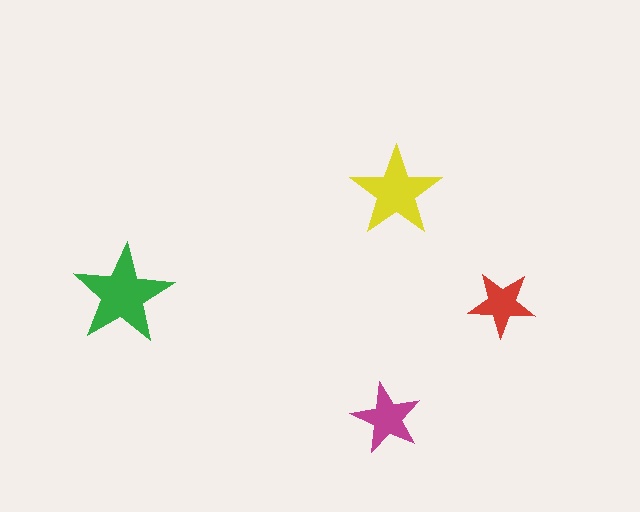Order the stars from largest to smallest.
the green one, the yellow one, the magenta one, the red one.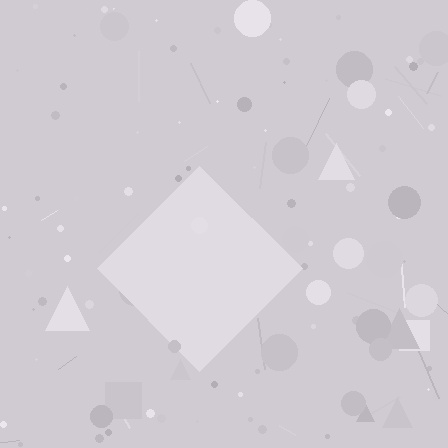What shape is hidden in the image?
A diamond is hidden in the image.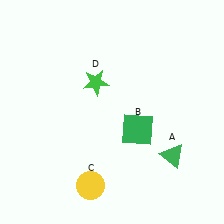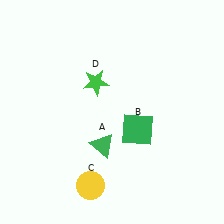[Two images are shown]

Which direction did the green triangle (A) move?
The green triangle (A) moved left.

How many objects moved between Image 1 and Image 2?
1 object moved between the two images.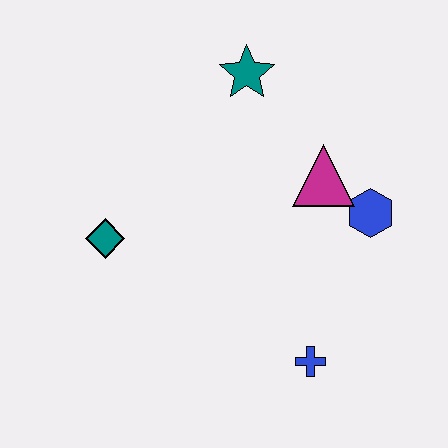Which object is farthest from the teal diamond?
The blue hexagon is farthest from the teal diamond.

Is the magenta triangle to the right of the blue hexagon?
No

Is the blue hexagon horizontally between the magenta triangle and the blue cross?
No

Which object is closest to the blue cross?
The blue hexagon is closest to the blue cross.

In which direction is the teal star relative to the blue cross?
The teal star is above the blue cross.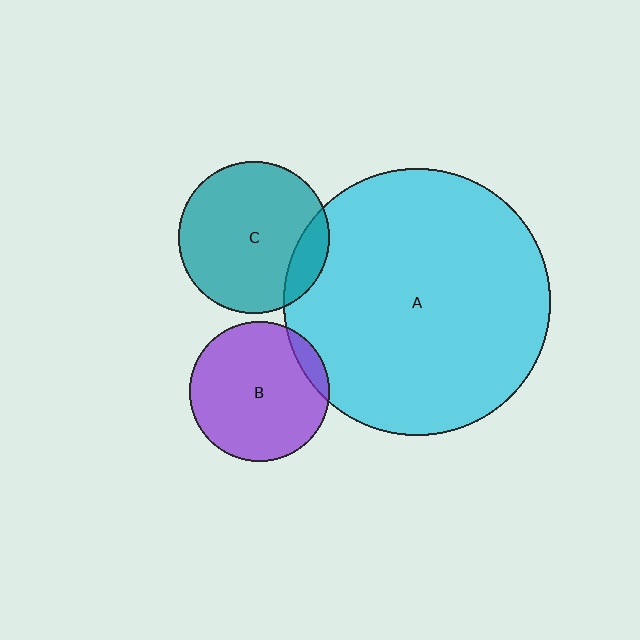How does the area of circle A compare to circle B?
Approximately 3.6 times.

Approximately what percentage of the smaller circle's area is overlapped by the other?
Approximately 15%.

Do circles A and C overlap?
Yes.